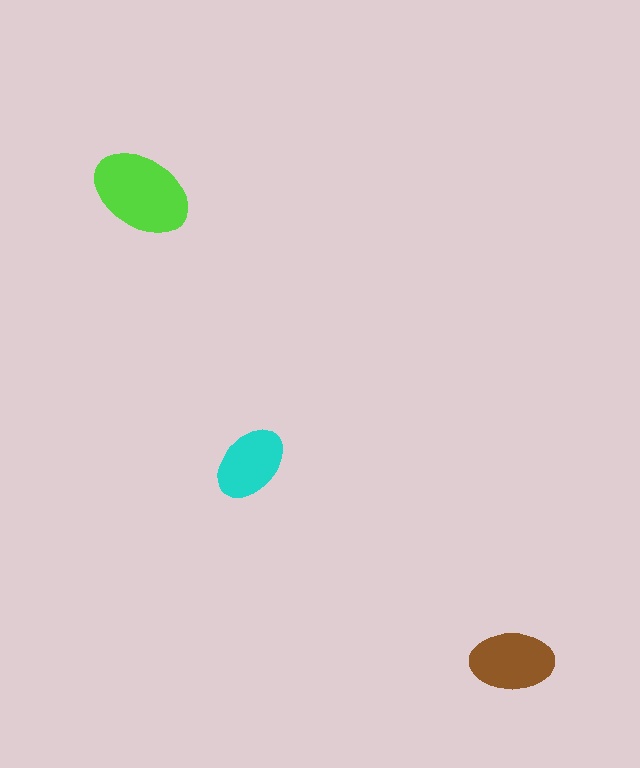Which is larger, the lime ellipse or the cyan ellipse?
The lime one.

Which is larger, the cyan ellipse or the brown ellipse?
The brown one.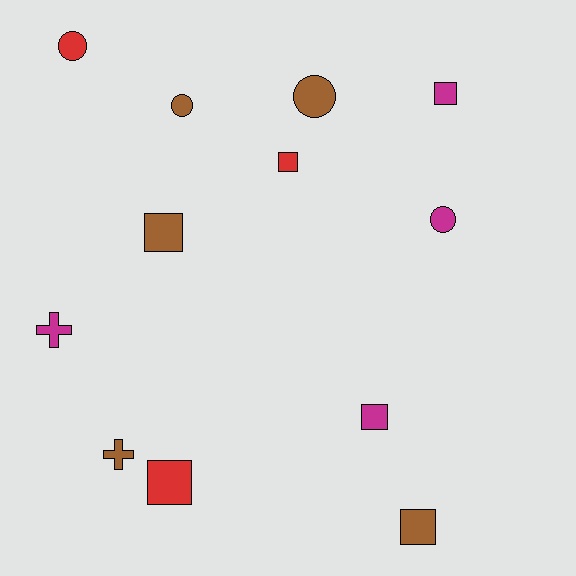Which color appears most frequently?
Brown, with 5 objects.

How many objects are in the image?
There are 12 objects.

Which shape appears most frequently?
Square, with 6 objects.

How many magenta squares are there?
There are 2 magenta squares.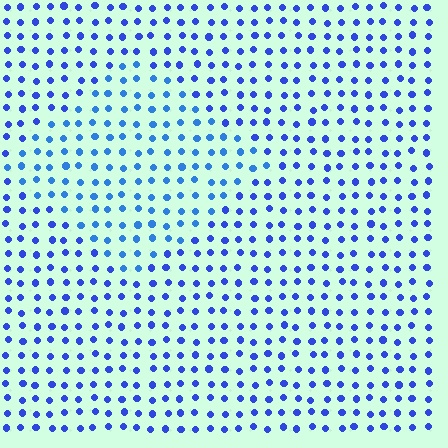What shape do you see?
I see a diamond.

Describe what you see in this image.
The image is filled with small blue elements in a uniform arrangement. A diamond-shaped region is visible where the elements are tinted to a slightly different hue, forming a subtle color boundary.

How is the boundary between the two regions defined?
The boundary is defined purely by a slight shift in hue (about 20 degrees). Spacing, size, and orientation are identical on both sides.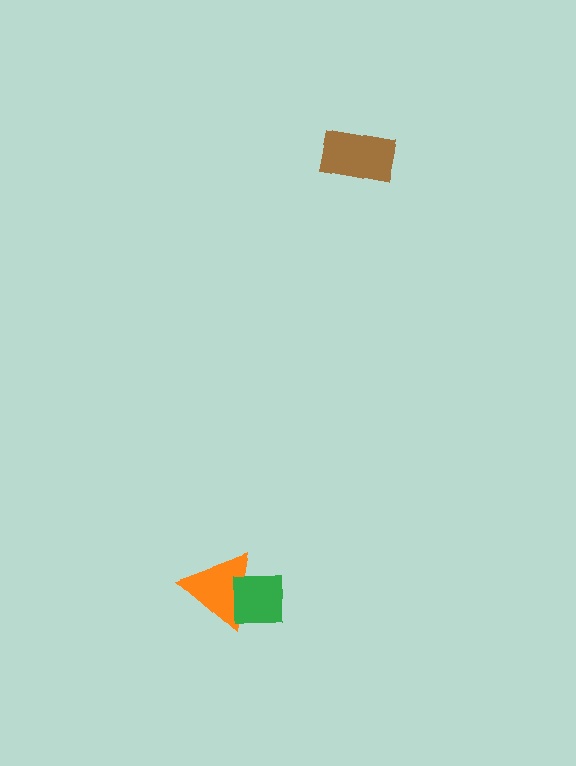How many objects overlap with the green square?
1 object overlaps with the green square.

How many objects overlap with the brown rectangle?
0 objects overlap with the brown rectangle.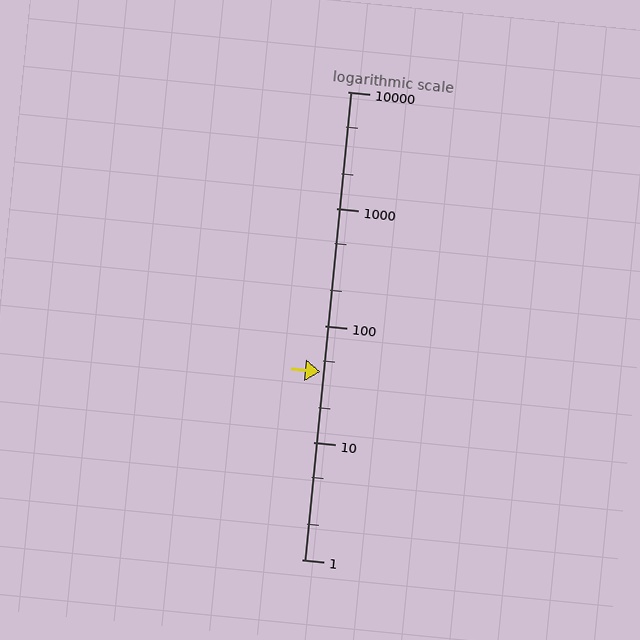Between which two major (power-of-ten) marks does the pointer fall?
The pointer is between 10 and 100.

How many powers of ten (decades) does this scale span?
The scale spans 4 decades, from 1 to 10000.